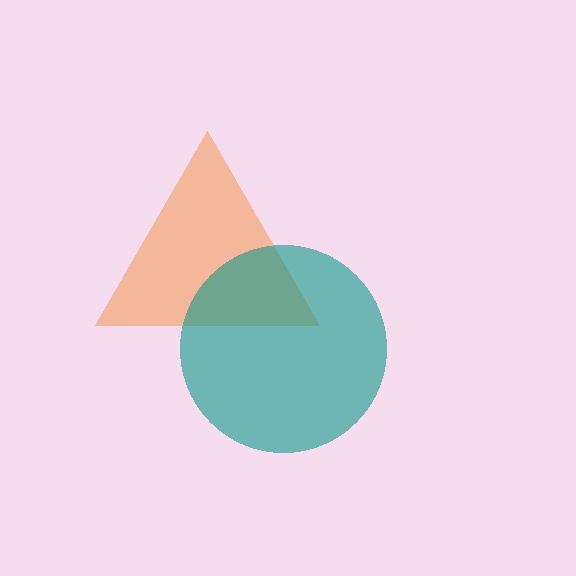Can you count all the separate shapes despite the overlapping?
Yes, there are 2 separate shapes.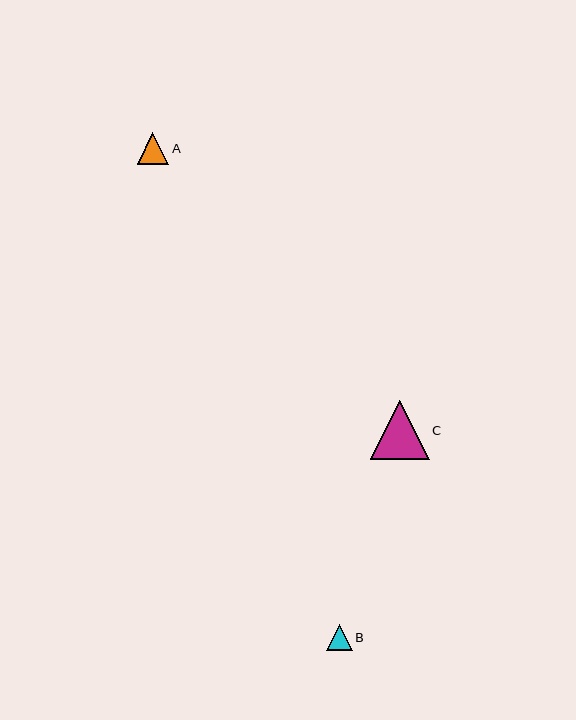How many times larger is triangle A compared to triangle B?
Triangle A is approximately 1.2 times the size of triangle B.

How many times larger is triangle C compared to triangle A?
Triangle C is approximately 1.9 times the size of triangle A.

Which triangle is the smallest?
Triangle B is the smallest with a size of approximately 26 pixels.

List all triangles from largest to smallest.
From largest to smallest: C, A, B.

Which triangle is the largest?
Triangle C is the largest with a size of approximately 59 pixels.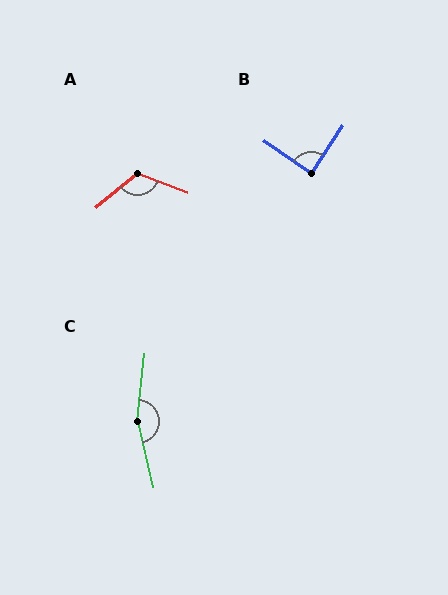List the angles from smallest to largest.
B (88°), A (121°), C (160°).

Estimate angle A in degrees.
Approximately 121 degrees.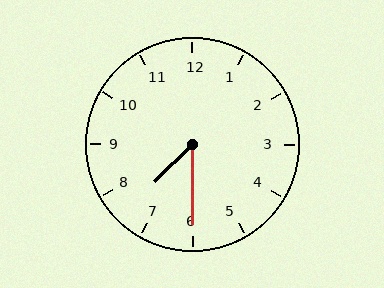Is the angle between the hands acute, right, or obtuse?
It is acute.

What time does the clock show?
7:30.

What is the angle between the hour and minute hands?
Approximately 45 degrees.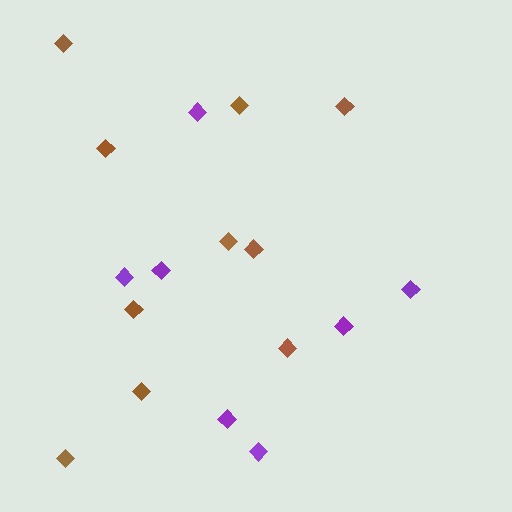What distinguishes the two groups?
There are 2 groups: one group of brown diamonds (10) and one group of purple diamonds (7).